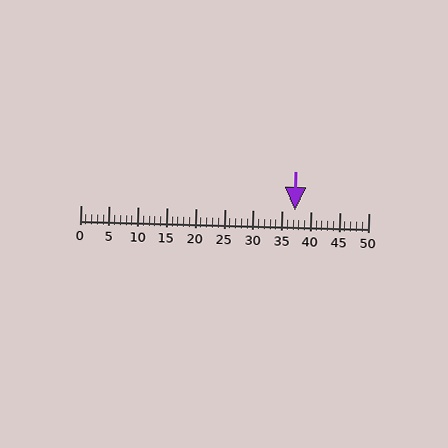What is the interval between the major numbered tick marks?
The major tick marks are spaced 5 units apart.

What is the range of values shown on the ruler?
The ruler shows values from 0 to 50.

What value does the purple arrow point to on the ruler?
The purple arrow points to approximately 37.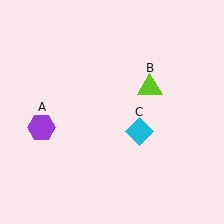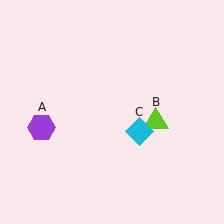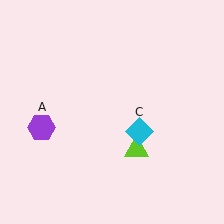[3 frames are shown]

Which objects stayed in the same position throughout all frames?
Purple hexagon (object A) and cyan diamond (object C) remained stationary.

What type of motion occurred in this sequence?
The lime triangle (object B) rotated clockwise around the center of the scene.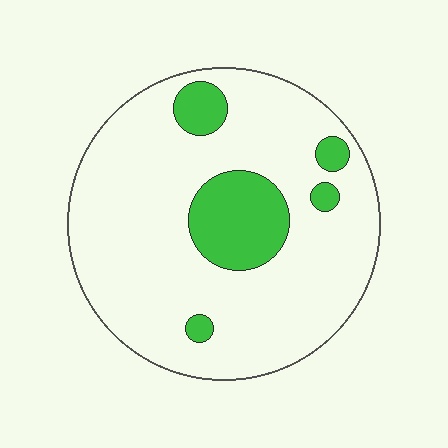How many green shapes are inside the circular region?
5.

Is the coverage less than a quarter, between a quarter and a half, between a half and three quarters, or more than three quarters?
Less than a quarter.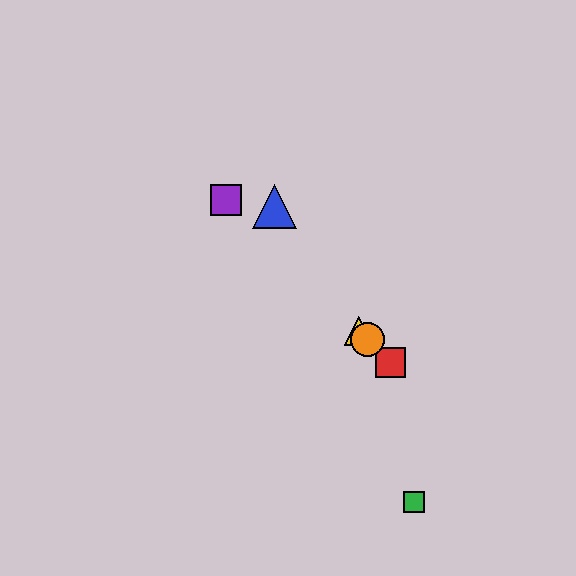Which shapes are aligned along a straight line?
The red square, the yellow triangle, the purple square, the orange circle are aligned along a straight line.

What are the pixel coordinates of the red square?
The red square is at (391, 362).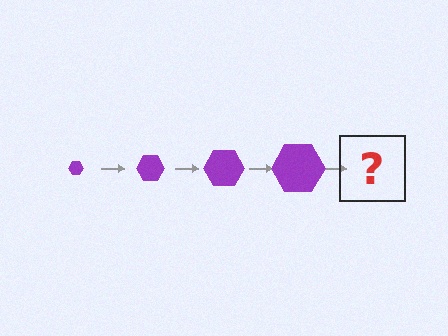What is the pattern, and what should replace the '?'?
The pattern is that the hexagon gets progressively larger each step. The '?' should be a purple hexagon, larger than the previous one.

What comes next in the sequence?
The next element should be a purple hexagon, larger than the previous one.